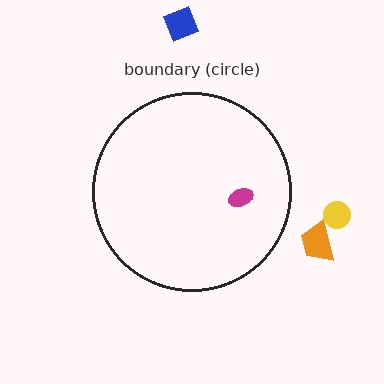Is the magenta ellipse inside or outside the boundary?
Inside.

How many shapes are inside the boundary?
1 inside, 3 outside.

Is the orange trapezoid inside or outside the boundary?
Outside.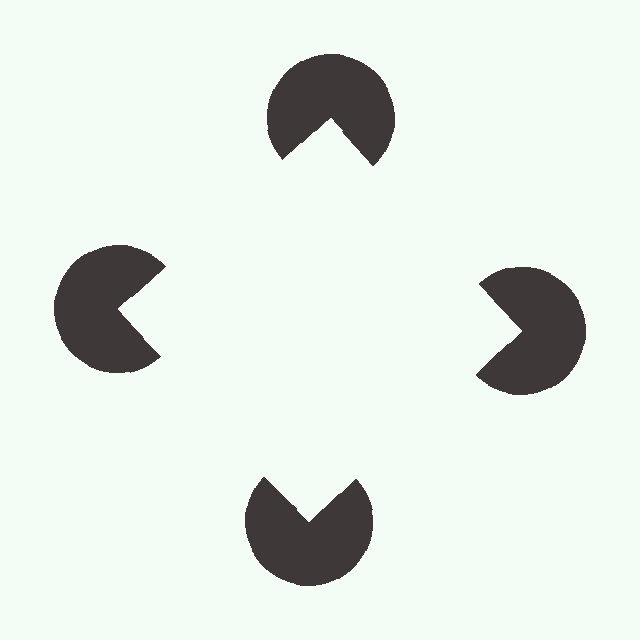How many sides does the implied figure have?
4 sides.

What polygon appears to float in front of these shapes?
An illusory square — its edges are inferred from the aligned wedge cuts in the pac-man discs, not physically drawn.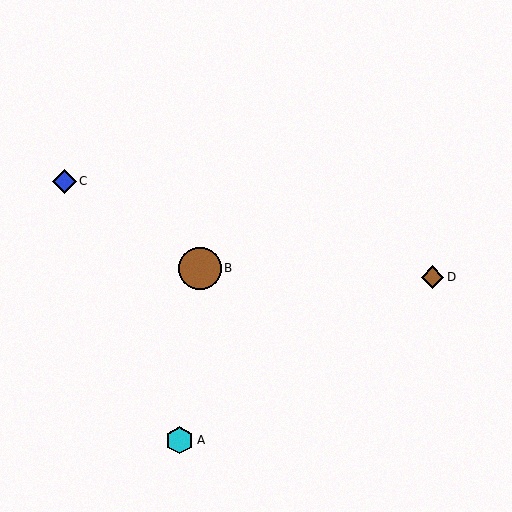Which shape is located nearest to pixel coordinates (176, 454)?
The cyan hexagon (labeled A) at (180, 440) is nearest to that location.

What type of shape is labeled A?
Shape A is a cyan hexagon.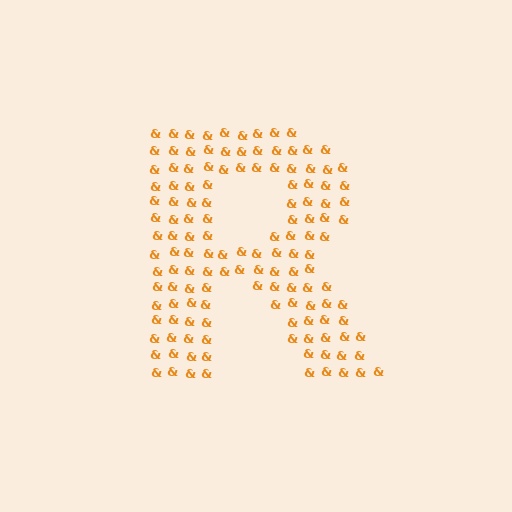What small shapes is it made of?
It is made of small ampersands.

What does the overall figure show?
The overall figure shows the letter R.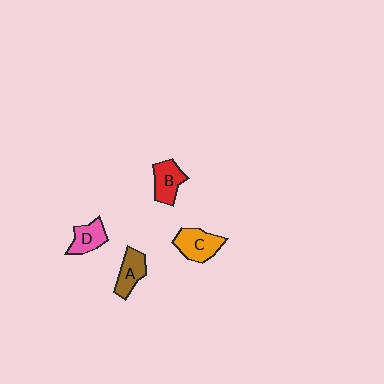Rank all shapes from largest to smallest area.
From largest to smallest: C (orange), B (red), A (brown), D (pink).